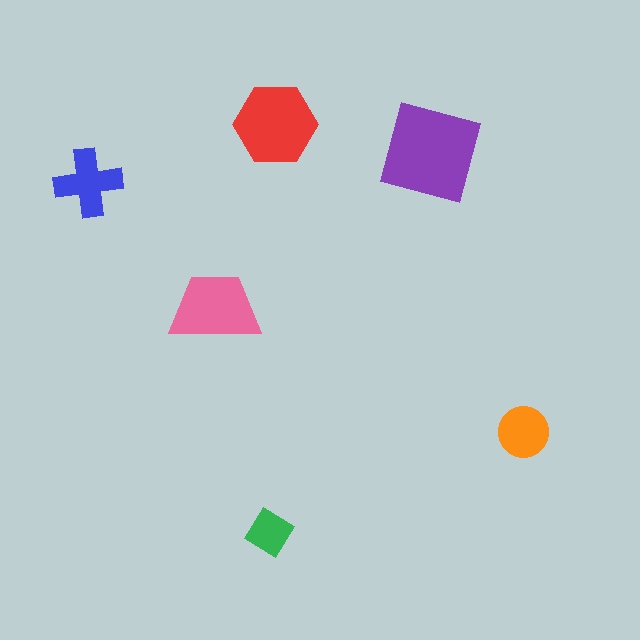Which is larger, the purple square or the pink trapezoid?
The purple square.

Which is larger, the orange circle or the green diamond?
The orange circle.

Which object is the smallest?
The green diamond.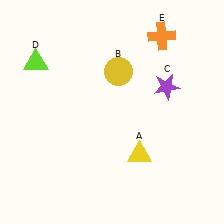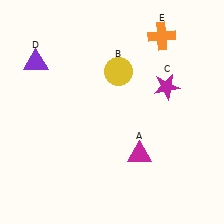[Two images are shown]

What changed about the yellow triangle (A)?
In Image 1, A is yellow. In Image 2, it changed to magenta.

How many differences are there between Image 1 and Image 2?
There are 3 differences between the two images.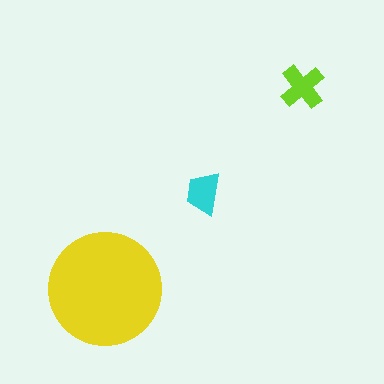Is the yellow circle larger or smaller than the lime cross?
Larger.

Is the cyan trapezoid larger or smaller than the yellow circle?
Smaller.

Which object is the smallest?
The cyan trapezoid.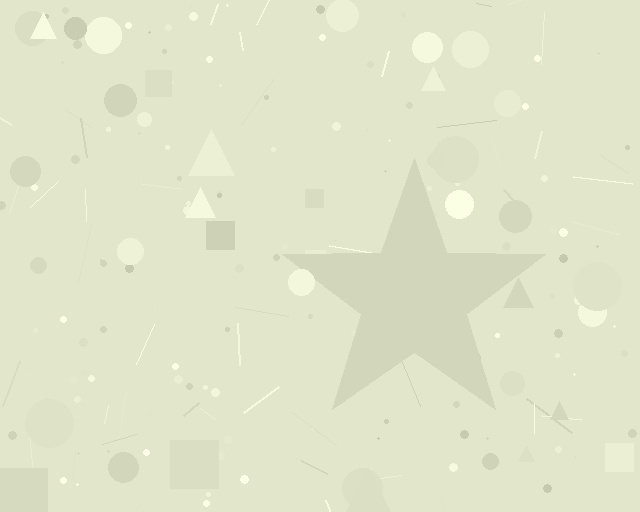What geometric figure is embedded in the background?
A star is embedded in the background.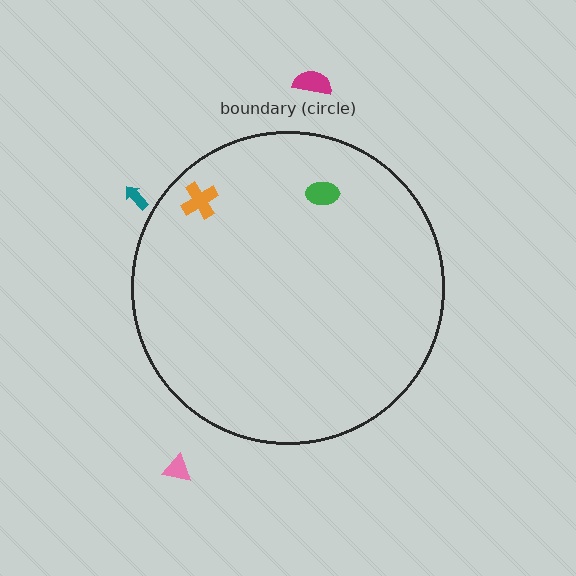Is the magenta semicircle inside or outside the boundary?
Outside.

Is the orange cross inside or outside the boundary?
Inside.